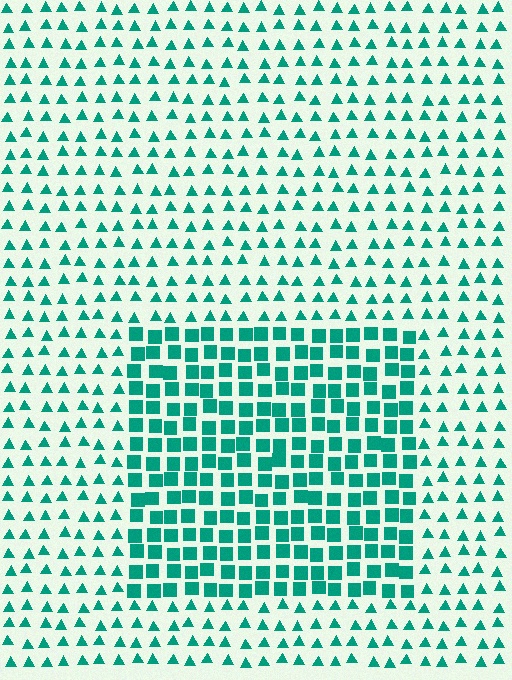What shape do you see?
I see a rectangle.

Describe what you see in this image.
The image is filled with small teal elements arranged in a uniform grid. A rectangle-shaped region contains squares, while the surrounding area contains triangles. The boundary is defined purely by the change in element shape.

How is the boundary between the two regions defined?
The boundary is defined by a change in element shape: squares inside vs. triangles outside. All elements share the same color and spacing.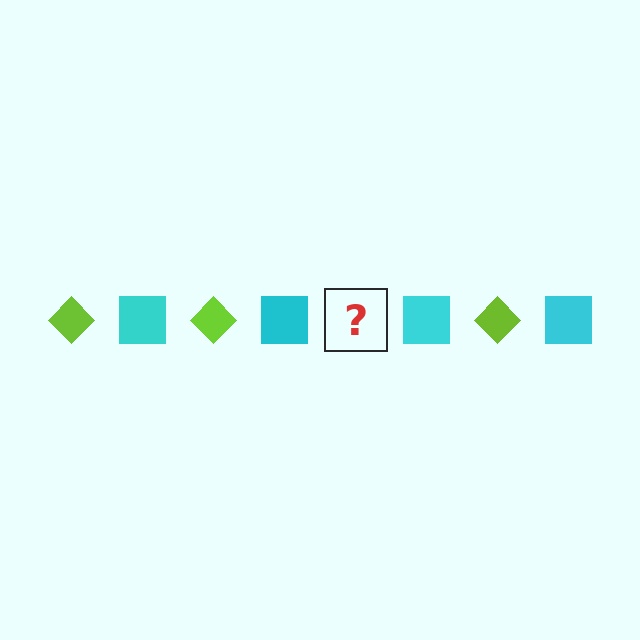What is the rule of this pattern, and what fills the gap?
The rule is that the pattern alternates between lime diamond and cyan square. The gap should be filled with a lime diamond.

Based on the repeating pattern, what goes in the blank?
The blank should be a lime diamond.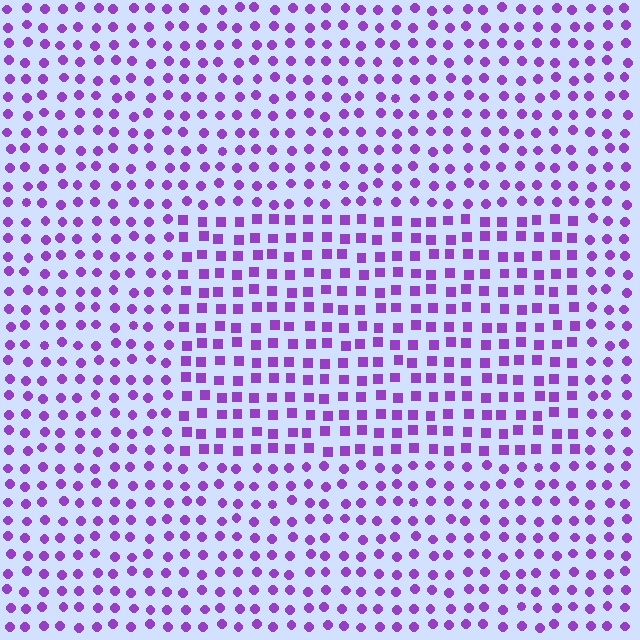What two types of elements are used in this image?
The image uses squares inside the rectangle region and circles outside it.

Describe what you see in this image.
The image is filled with small purple elements arranged in a uniform grid. A rectangle-shaped region contains squares, while the surrounding area contains circles. The boundary is defined purely by the change in element shape.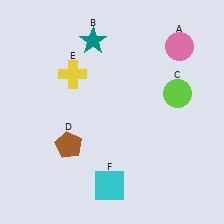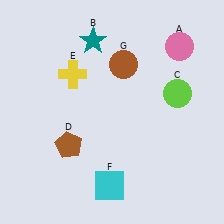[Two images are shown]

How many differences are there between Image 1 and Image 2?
There is 1 difference between the two images.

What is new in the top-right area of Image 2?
A brown circle (G) was added in the top-right area of Image 2.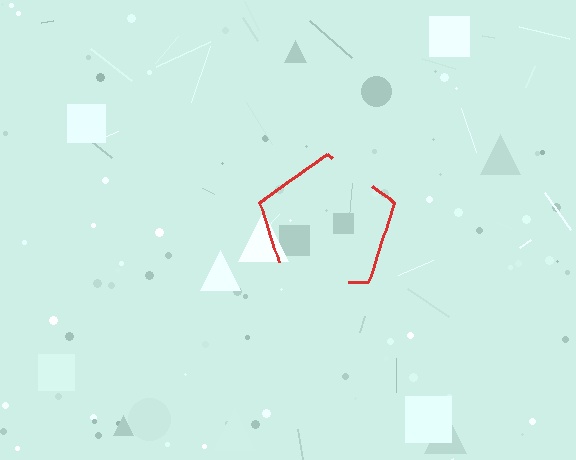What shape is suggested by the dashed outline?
The dashed outline suggests a pentagon.